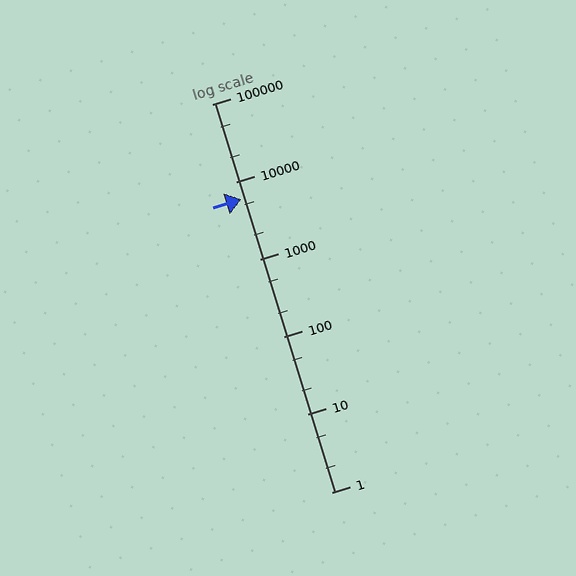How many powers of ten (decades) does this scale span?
The scale spans 5 decades, from 1 to 100000.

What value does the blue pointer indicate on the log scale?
The pointer indicates approximately 6000.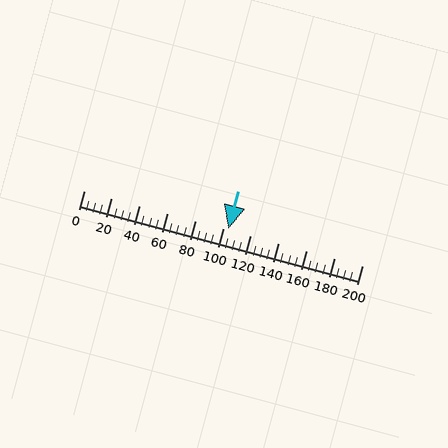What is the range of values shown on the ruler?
The ruler shows values from 0 to 200.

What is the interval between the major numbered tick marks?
The major tick marks are spaced 20 units apart.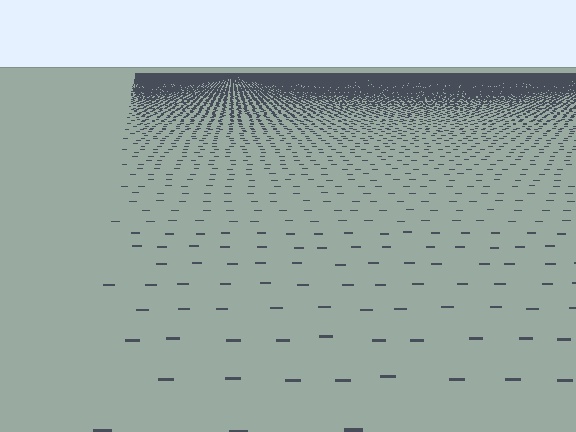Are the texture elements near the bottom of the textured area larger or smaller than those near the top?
Larger. Near the bottom, elements are closer to the viewer and appear at a bigger on-screen size.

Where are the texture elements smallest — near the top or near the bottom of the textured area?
Near the top.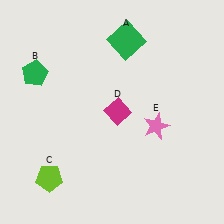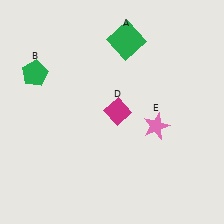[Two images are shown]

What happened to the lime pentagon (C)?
The lime pentagon (C) was removed in Image 2. It was in the bottom-left area of Image 1.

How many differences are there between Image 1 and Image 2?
There is 1 difference between the two images.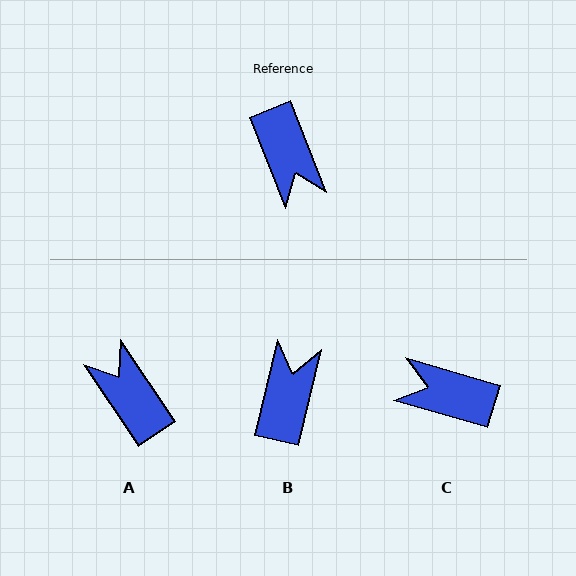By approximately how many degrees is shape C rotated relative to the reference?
Approximately 128 degrees clockwise.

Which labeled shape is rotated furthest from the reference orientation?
A, about 168 degrees away.